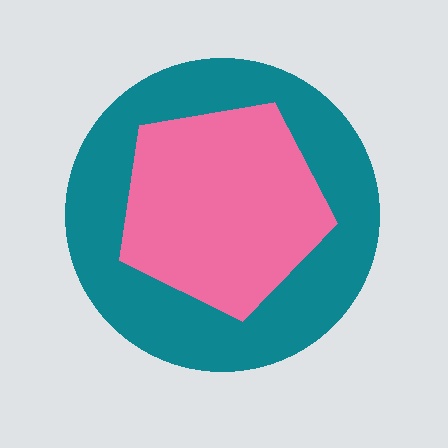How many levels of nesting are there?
2.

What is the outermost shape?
The teal circle.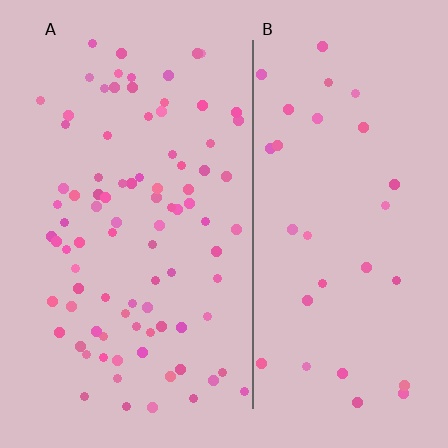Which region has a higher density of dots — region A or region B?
A (the left).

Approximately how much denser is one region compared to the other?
Approximately 2.8× — region A over region B.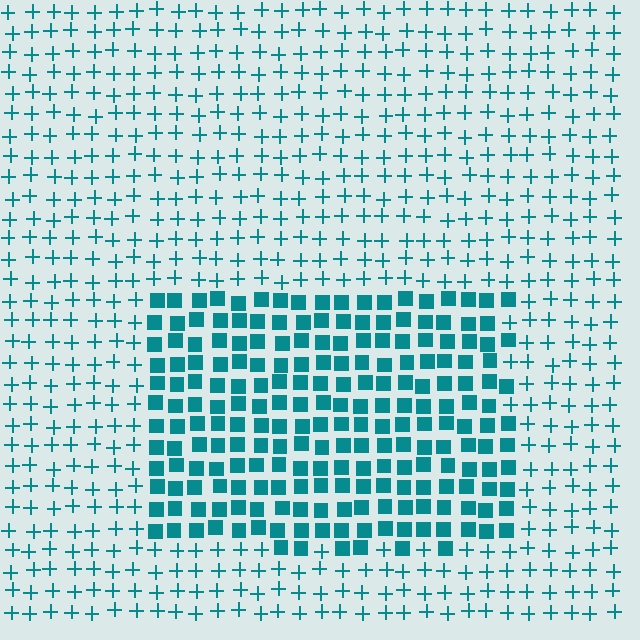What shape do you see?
I see a rectangle.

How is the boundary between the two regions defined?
The boundary is defined by a change in element shape: squares inside vs. plus signs outside. All elements share the same color and spacing.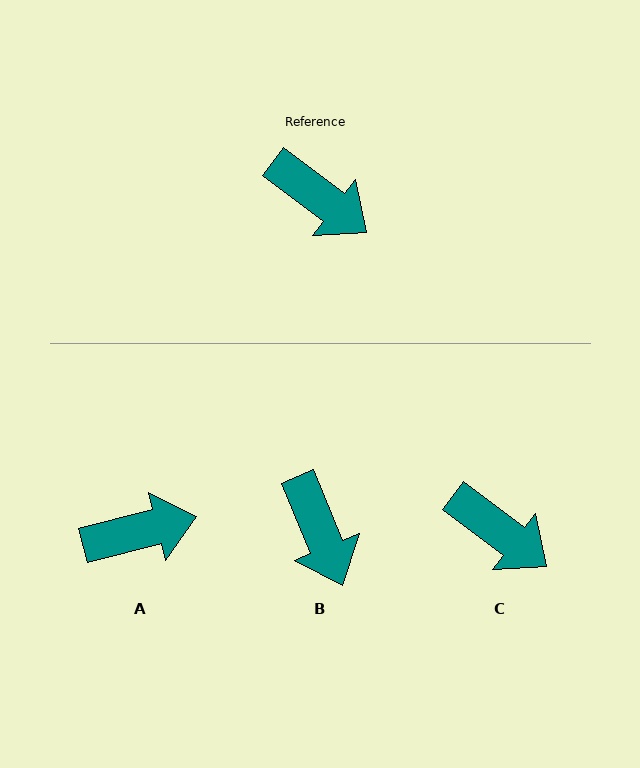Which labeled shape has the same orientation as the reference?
C.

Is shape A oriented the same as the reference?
No, it is off by about 51 degrees.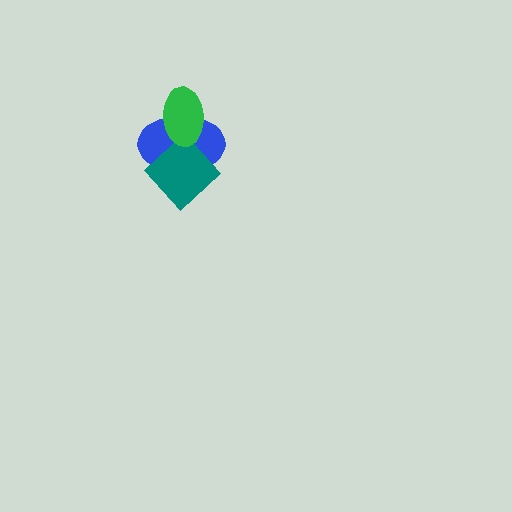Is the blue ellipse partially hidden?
Yes, it is partially covered by another shape.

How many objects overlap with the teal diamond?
1 object overlaps with the teal diamond.